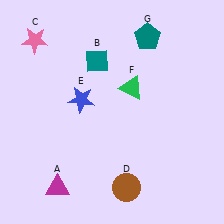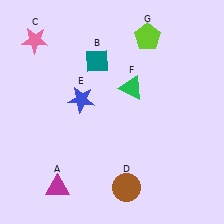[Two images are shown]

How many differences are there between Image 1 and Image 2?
There is 1 difference between the two images.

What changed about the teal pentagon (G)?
In Image 1, G is teal. In Image 2, it changed to lime.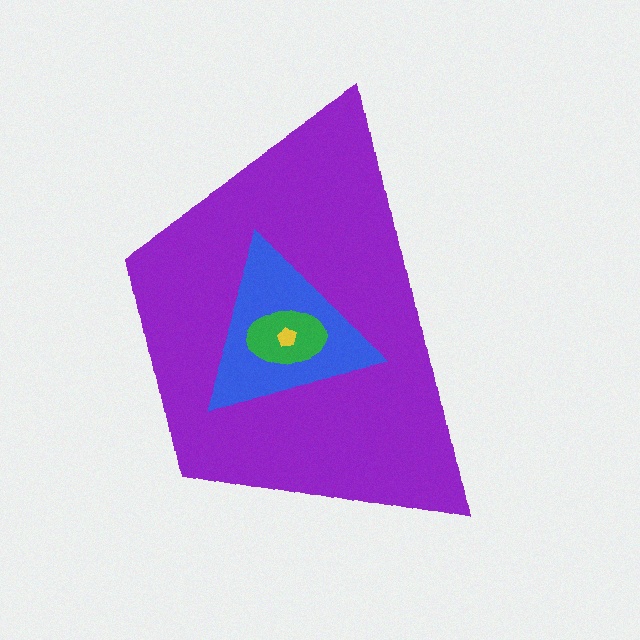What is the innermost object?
The yellow pentagon.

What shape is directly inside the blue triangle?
The green ellipse.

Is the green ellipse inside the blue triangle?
Yes.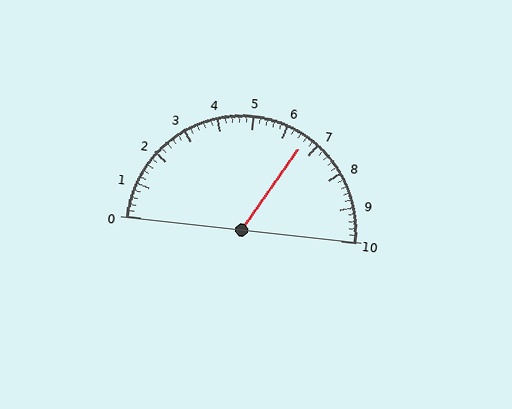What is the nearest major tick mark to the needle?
The nearest major tick mark is 7.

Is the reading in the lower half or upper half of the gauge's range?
The reading is in the upper half of the range (0 to 10).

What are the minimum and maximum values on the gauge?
The gauge ranges from 0 to 10.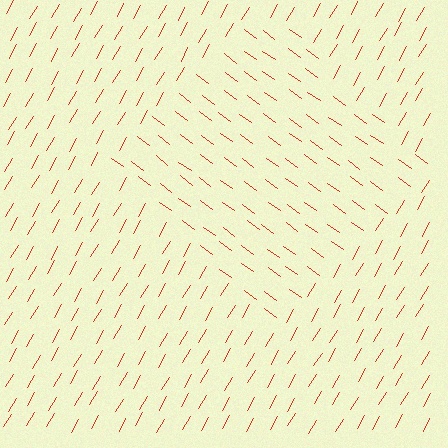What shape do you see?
I see a diamond.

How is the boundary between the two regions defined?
The boundary is defined purely by a change in line orientation (approximately 84 degrees difference). All lines are the same color and thickness.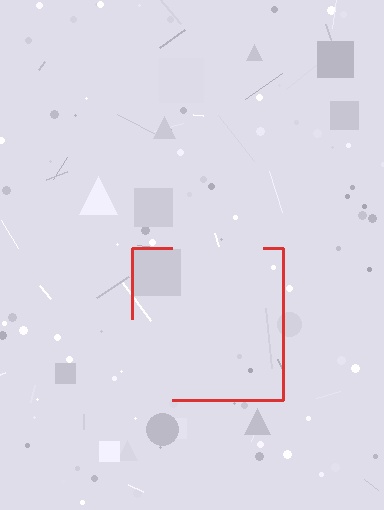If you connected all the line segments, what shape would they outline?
They would outline a square.